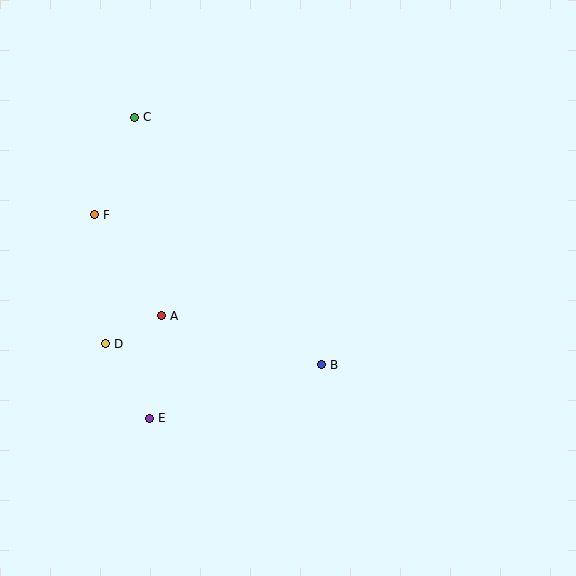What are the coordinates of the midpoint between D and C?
The midpoint between D and C is at (120, 231).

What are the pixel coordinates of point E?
Point E is at (150, 418).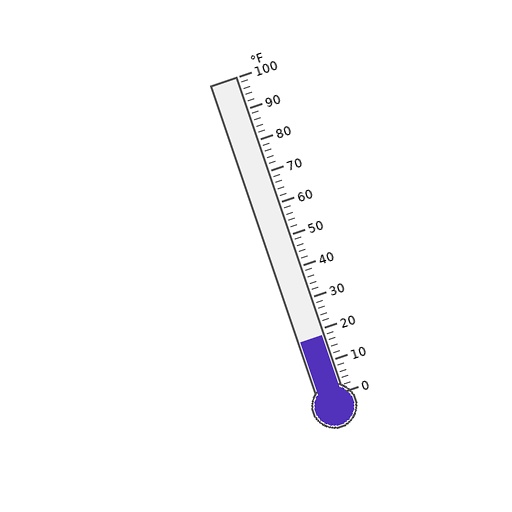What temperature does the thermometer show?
The thermometer shows approximately 18°F.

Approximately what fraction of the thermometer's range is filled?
The thermometer is filled to approximately 20% of its range.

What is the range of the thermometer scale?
The thermometer scale ranges from 0°F to 100°F.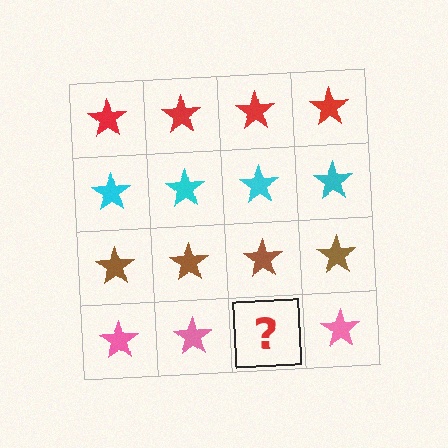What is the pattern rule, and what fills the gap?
The rule is that each row has a consistent color. The gap should be filled with a pink star.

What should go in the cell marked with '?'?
The missing cell should contain a pink star.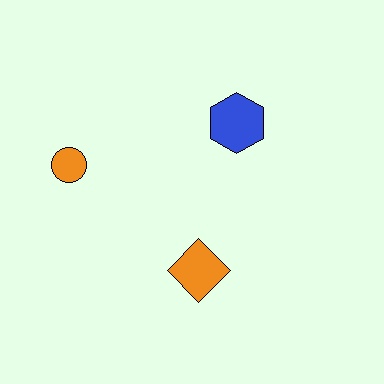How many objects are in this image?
There are 3 objects.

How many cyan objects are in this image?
There are no cyan objects.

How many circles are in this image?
There is 1 circle.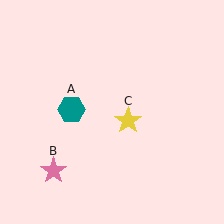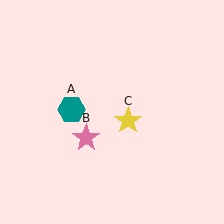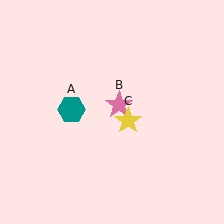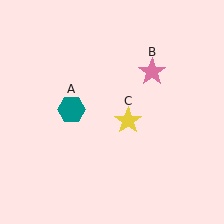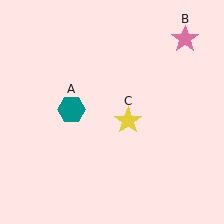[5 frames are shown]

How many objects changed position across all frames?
1 object changed position: pink star (object B).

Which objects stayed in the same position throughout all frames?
Teal hexagon (object A) and yellow star (object C) remained stationary.